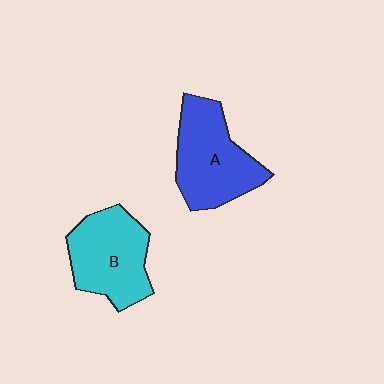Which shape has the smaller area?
Shape B (cyan).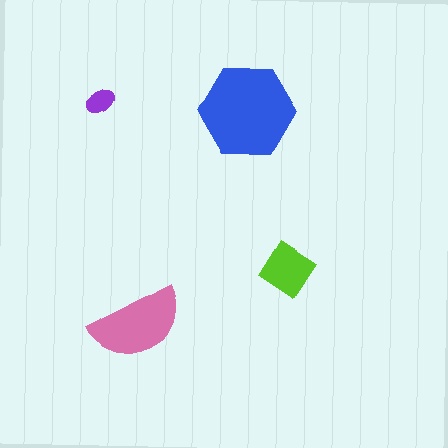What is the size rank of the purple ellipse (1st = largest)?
4th.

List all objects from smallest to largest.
The purple ellipse, the lime diamond, the pink semicircle, the blue hexagon.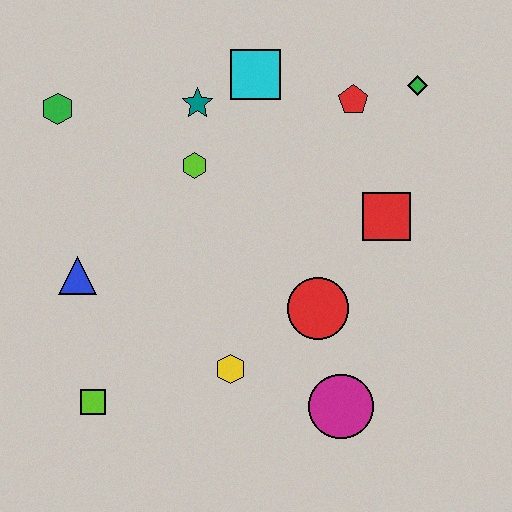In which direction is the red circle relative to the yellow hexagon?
The red circle is to the right of the yellow hexagon.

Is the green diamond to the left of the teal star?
No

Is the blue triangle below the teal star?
Yes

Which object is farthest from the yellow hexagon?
The green diamond is farthest from the yellow hexagon.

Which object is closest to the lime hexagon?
The teal star is closest to the lime hexagon.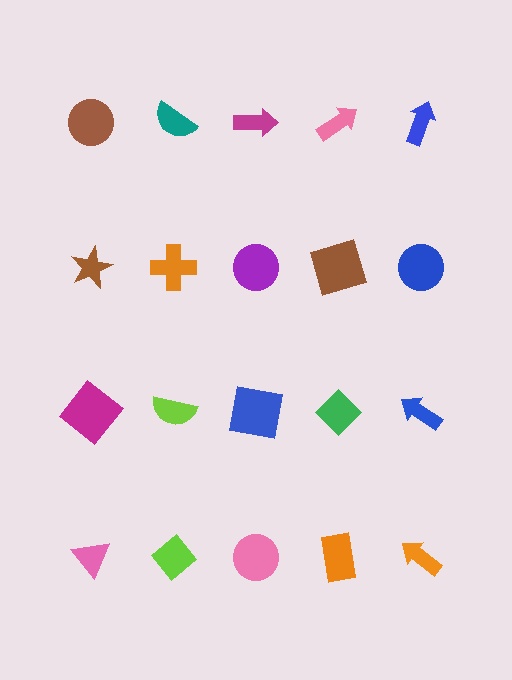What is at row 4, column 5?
An orange arrow.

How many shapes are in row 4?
5 shapes.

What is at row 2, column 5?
A blue circle.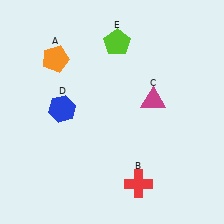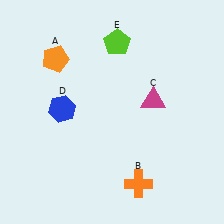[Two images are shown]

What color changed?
The cross (B) changed from red in Image 1 to orange in Image 2.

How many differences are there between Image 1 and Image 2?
There is 1 difference between the two images.